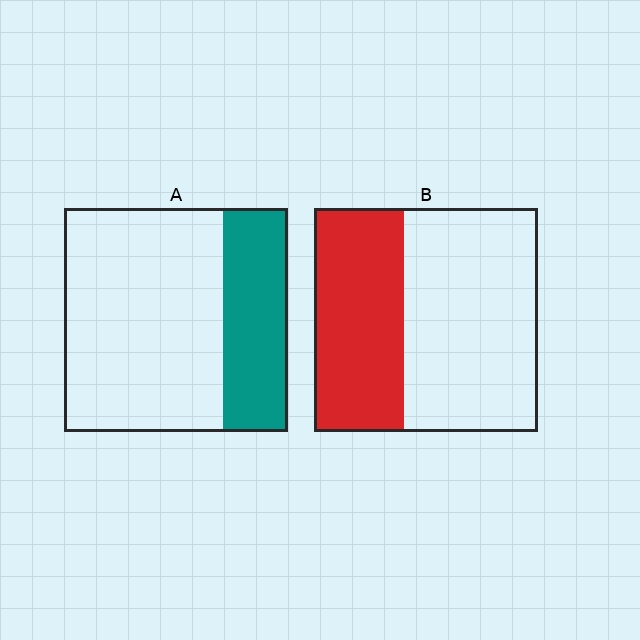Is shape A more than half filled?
No.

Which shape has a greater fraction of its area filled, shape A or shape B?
Shape B.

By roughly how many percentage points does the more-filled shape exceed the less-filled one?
By roughly 10 percentage points (B over A).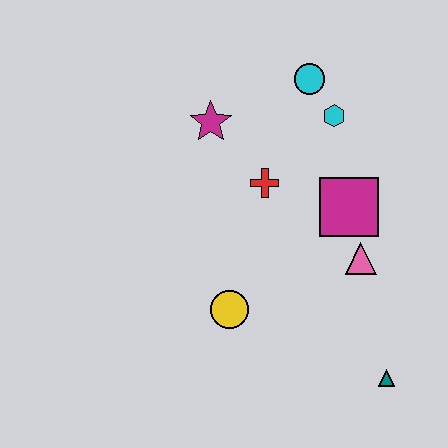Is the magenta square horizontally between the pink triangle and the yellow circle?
Yes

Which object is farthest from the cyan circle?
The teal triangle is farthest from the cyan circle.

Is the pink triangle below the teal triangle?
No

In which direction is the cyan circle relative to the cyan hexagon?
The cyan circle is above the cyan hexagon.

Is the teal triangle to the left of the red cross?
No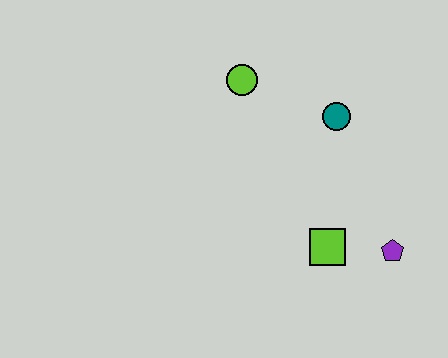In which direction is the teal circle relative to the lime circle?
The teal circle is to the right of the lime circle.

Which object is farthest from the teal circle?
The purple pentagon is farthest from the teal circle.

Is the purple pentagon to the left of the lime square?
No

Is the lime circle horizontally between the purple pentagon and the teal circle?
No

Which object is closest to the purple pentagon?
The lime square is closest to the purple pentagon.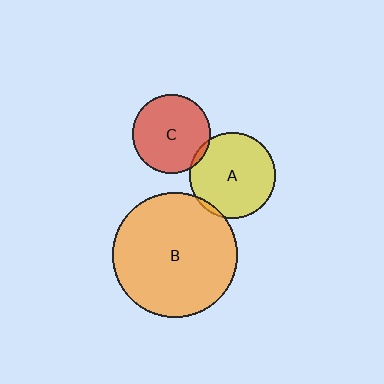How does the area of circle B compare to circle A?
Approximately 2.1 times.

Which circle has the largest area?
Circle B (orange).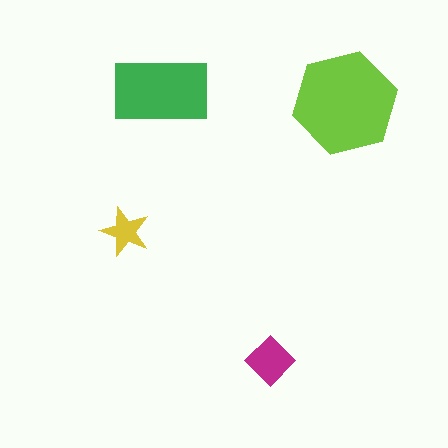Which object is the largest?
The lime hexagon.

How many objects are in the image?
There are 4 objects in the image.